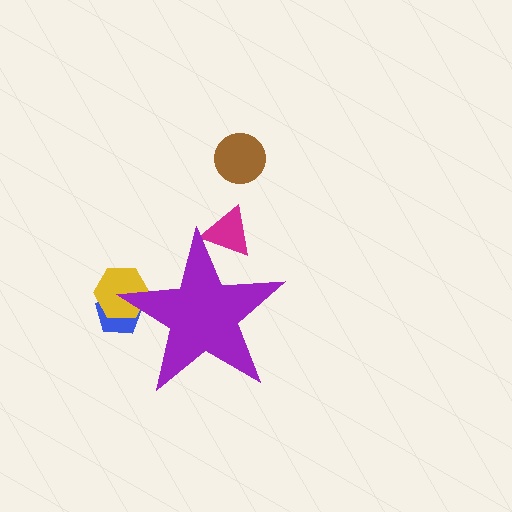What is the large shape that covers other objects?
A purple star.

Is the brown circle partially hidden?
No, the brown circle is fully visible.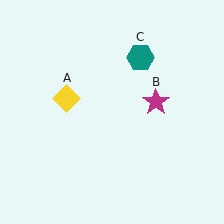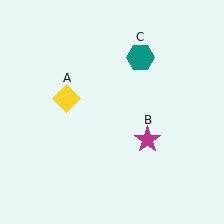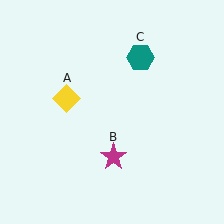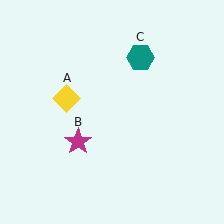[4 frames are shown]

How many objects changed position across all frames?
1 object changed position: magenta star (object B).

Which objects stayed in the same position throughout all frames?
Yellow diamond (object A) and teal hexagon (object C) remained stationary.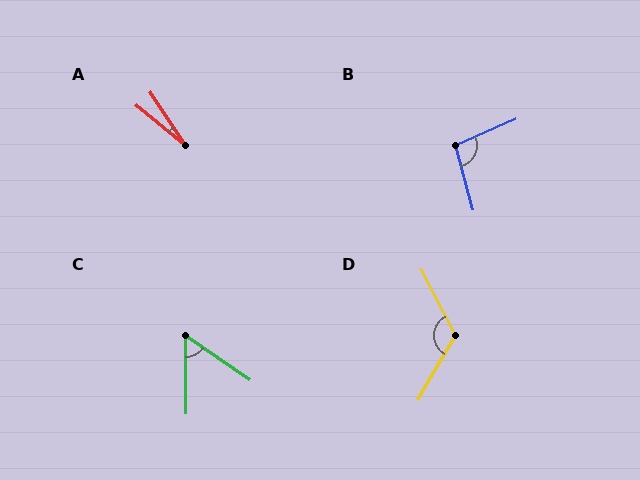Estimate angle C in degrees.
Approximately 55 degrees.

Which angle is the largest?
D, at approximately 122 degrees.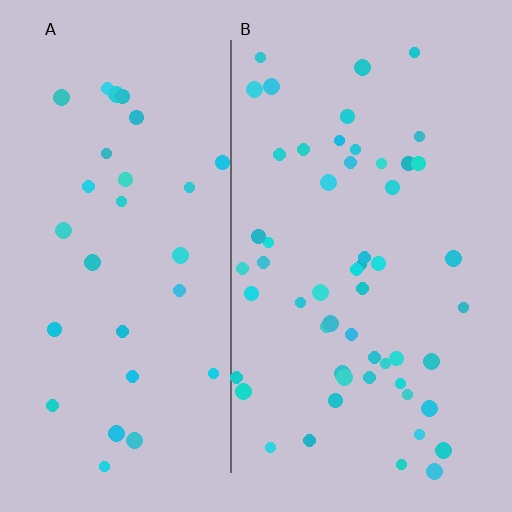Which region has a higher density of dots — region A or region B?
B (the right).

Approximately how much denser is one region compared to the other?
Approximately 1.8× — region B over region A.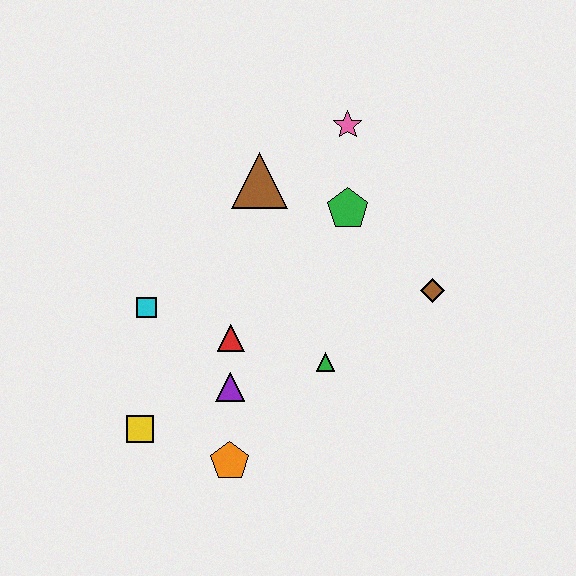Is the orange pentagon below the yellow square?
Yes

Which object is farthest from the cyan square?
The brown diamond is farthest from the cyan square.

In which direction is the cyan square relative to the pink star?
The cyan square is to the left of the pink star.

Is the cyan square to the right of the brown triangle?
No